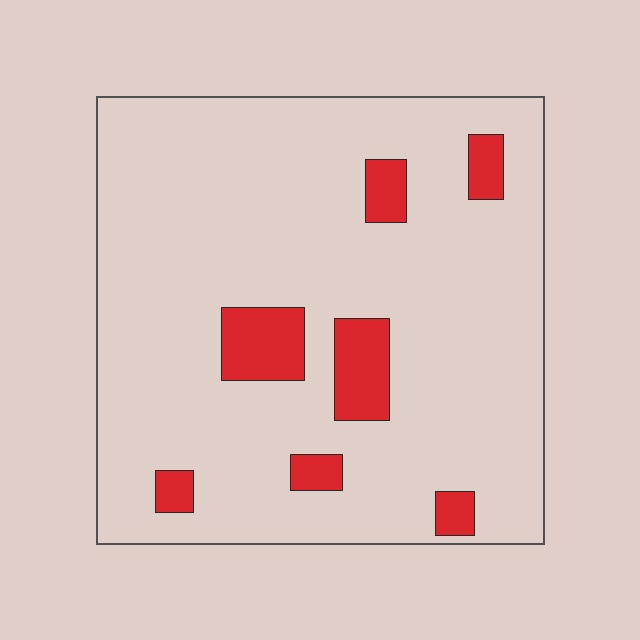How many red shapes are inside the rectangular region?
7.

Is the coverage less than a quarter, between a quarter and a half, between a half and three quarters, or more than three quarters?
Less than a quarter.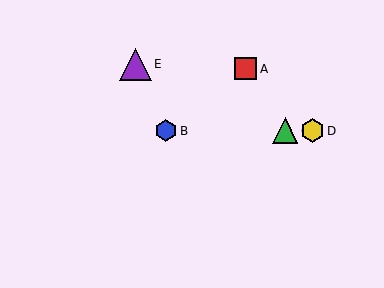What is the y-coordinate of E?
Object E is at y≈64.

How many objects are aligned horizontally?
3 objects (B, C, D) are aligned horizontally.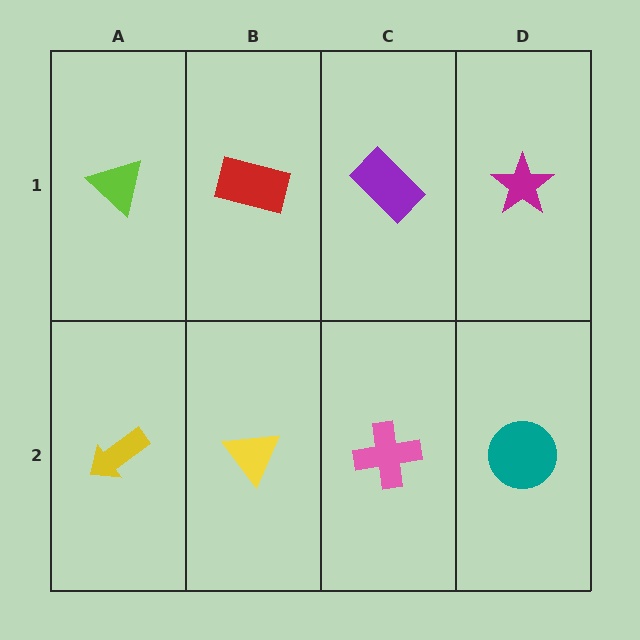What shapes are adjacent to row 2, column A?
A lime triangle (row 1, column A), a yellow triangle (row 2, column B).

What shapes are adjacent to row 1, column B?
A yellow triangle (row 2, column B), a lime triangle (row 1, column A), a purple rectangle (row 1, column C).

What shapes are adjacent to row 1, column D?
A teal circle (row 2, column D), a purple rectangle (row 1, column C).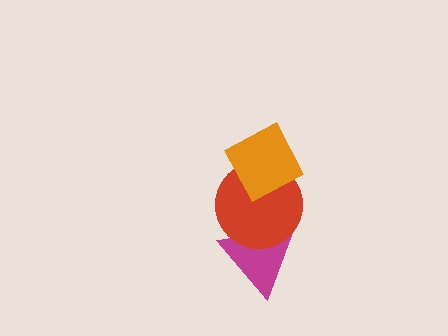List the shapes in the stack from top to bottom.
From top to bottom: the orange diamond, the red circle, the magenta triangle.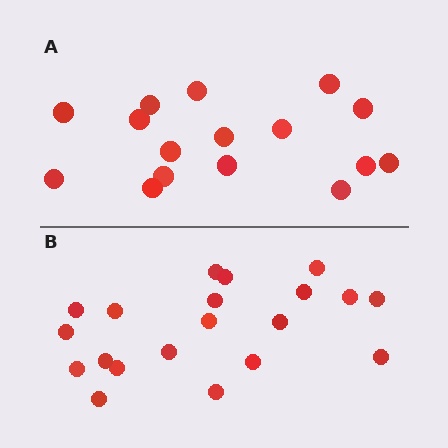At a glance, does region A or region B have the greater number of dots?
Region B (the bottom region) has more dots.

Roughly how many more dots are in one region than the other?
Region B has about 4 more dots than region A.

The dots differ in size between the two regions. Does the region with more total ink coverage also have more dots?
No. Region A has more total ink coverage because its dots are larger, but region B actually contains more individual dots. Total area can be misleading — the number of items is what matters here.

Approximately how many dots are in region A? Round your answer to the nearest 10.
About 20 dots. (The exact count is 16, which rounds to 20.)